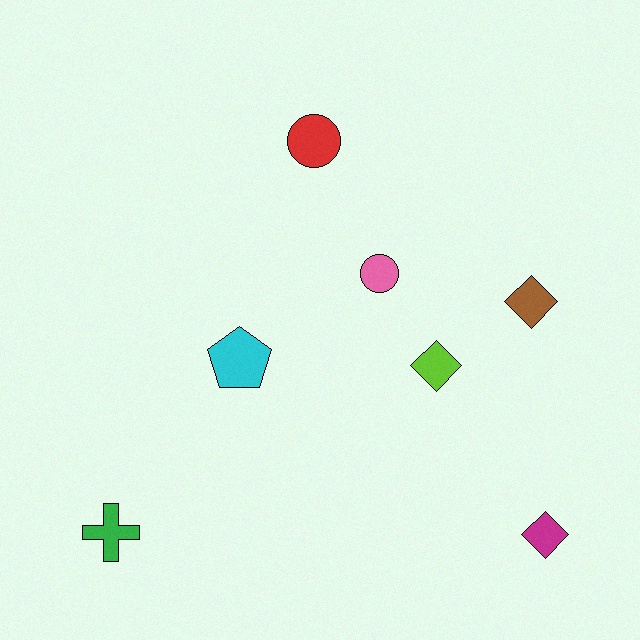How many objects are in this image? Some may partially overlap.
There are 7 objects.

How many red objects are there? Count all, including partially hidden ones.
There is 1 red object.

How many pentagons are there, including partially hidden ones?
There is 1 pentagon.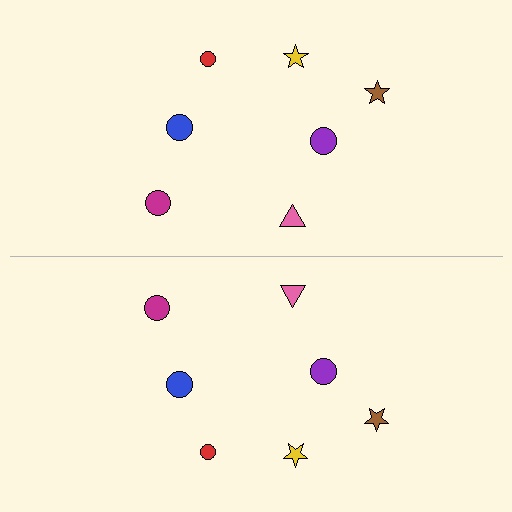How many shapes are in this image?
There are 14 shapes in this image.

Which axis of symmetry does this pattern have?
The pattern has a horizontal axis of symmetry running through the center of the image.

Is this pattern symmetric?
Yes, this pattern has bilateral (reflection) symmetry.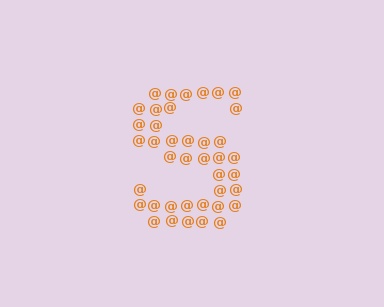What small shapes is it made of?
It is made of small at signs.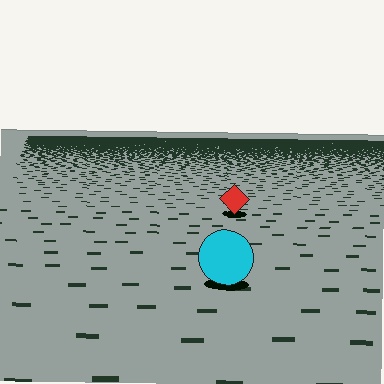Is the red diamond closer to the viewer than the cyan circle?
No. The cyan circle is closer — you can tell from the texture gradient: the ground texture is coarser near it.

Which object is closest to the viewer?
The cyan circle is closest. The texture marks near it are larger and more spread out.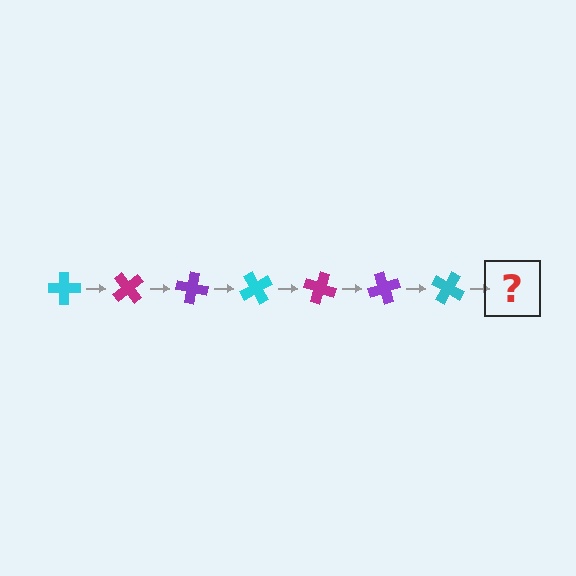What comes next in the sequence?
The next element should be a magenta cross, rotated 350 degrees from the start.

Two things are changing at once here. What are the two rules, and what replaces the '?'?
The two rules are that it rotates 50 degrees each step and the color cycles through cyan, magenta, and purple. The '?' should be a magenta cross, rotated 350 degrees from the start.